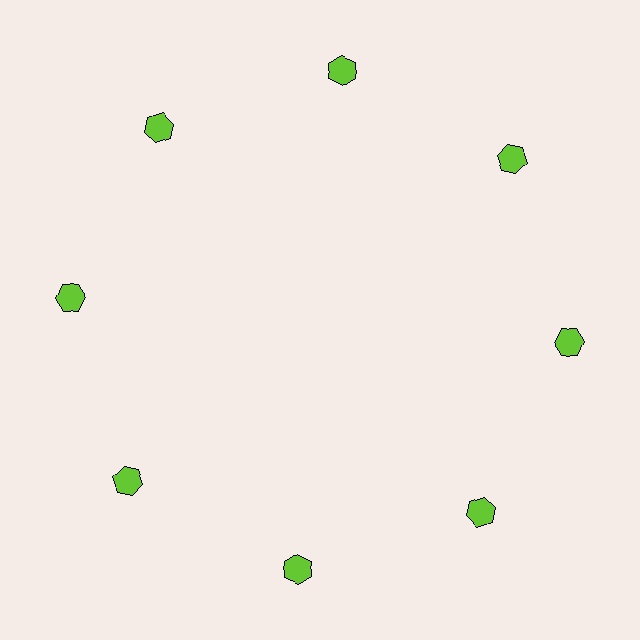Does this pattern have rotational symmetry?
Yes, this pattern has 8-fold rotational symmetry. It looks the same after rotating 45 degrees around the center.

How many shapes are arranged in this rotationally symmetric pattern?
There are 8 shapes, arranged in 8 groups of 1.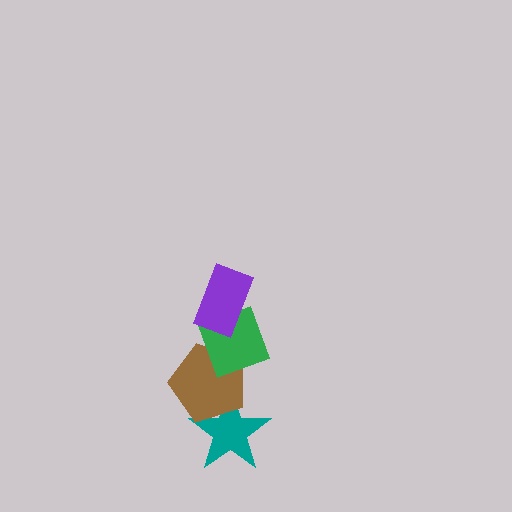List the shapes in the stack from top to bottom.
From top to bottom: the purple rectangle, the green diamond, the brown pentagon, the teal star.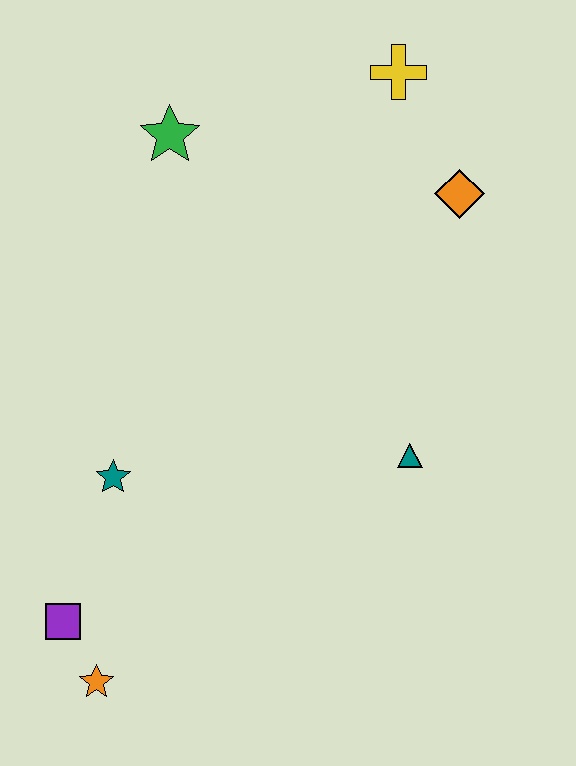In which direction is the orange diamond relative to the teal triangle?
The orange diamond is above the teal triangle.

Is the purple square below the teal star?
Yes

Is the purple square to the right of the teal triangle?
No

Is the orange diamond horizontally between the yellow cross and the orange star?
No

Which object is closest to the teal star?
The purple square is closest to the teal star.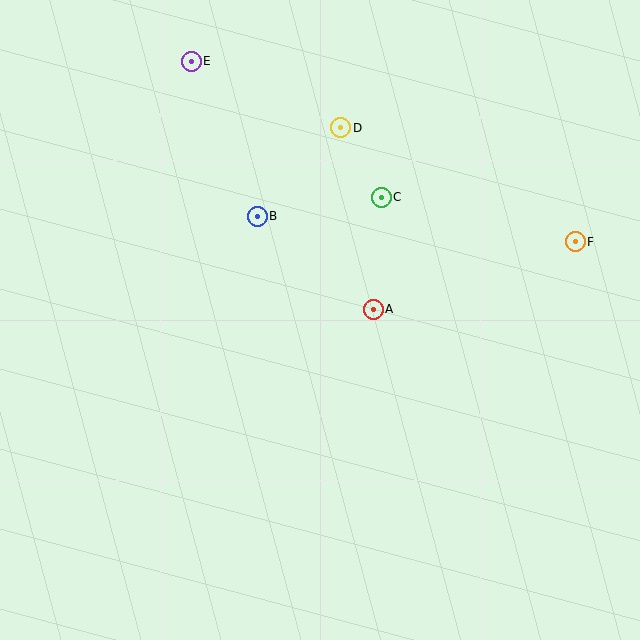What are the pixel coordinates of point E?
Point E is at (191, 61).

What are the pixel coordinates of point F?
Point F is at (575, 242).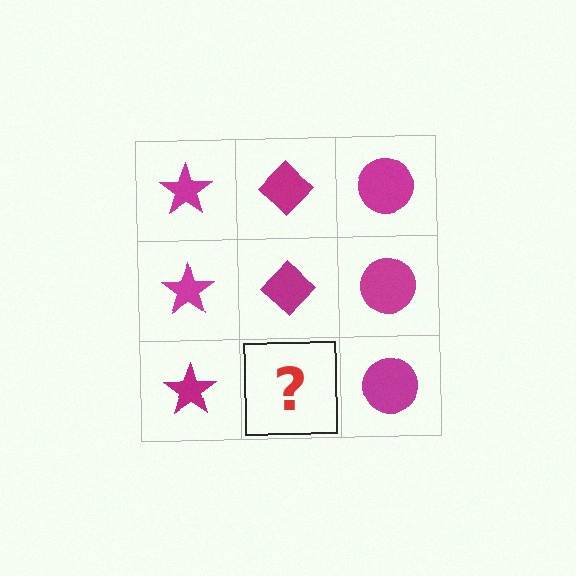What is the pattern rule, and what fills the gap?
The rule is that each column has a consistent shape. The gap should be filled with a magenta diamond.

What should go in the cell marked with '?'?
The missing cell should contain a magenta diamond.